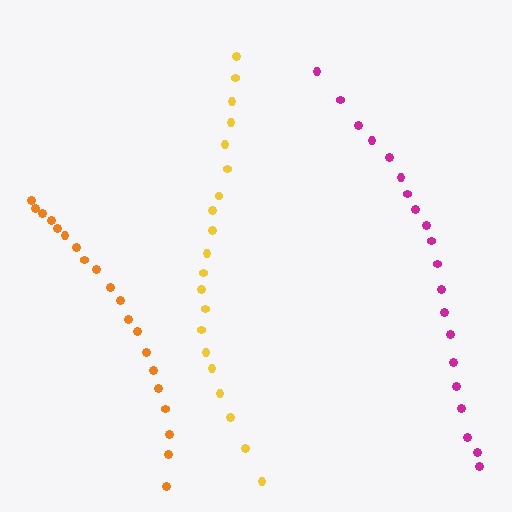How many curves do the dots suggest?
There are 3 distinct paths.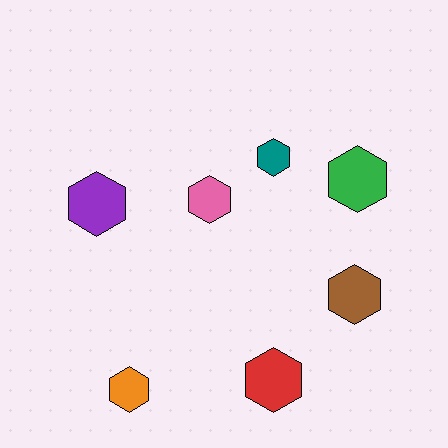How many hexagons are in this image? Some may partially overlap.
There are 7 hexagons.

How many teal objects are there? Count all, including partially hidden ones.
There is 1 teal object.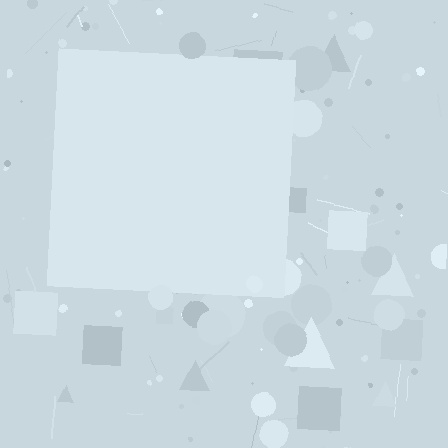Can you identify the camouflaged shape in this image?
The camouflaged shape is a square.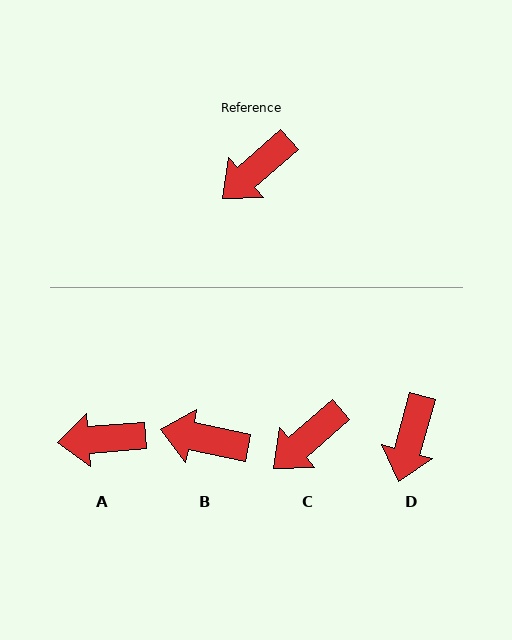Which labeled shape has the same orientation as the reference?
C.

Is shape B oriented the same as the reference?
No, it is off by about 53 degrees.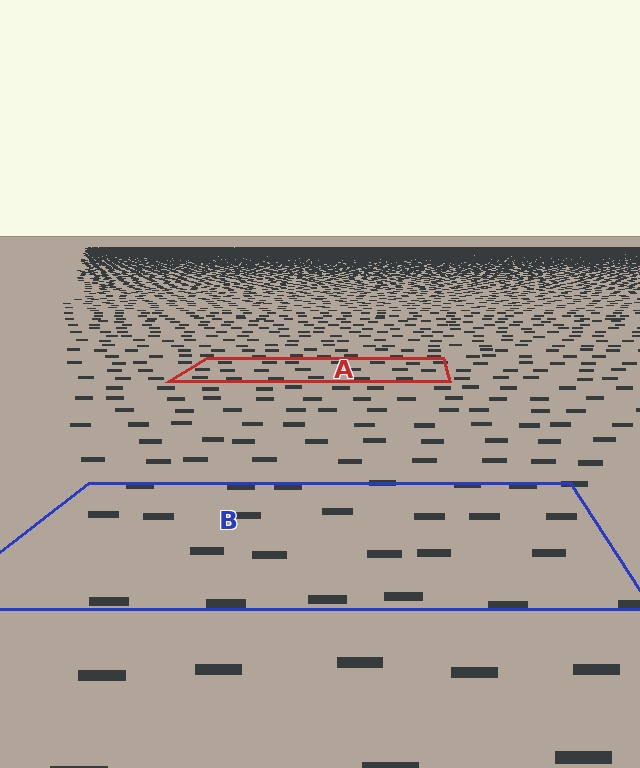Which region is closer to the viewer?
Region B is closer. The texture elements there are larger and more spread out.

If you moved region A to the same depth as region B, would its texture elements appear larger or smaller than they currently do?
They would appear larger. At a closer depth, the same texture elements are projected at a bigger on-screen size.